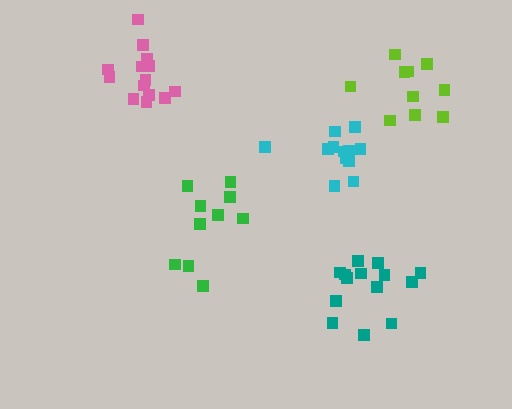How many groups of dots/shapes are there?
There are 5 groups.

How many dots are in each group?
Group 1: 14 dots, Group 2: 14 dots, Group 3: 13 dots, Group 4: 10 dots, Group 5: 10 dots (61 total).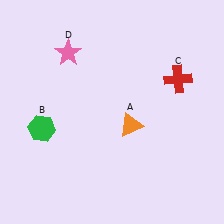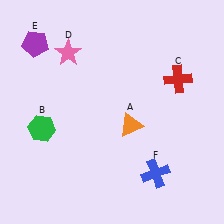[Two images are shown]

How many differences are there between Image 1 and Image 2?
There are 2 differences between the two images.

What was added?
A purple pentagon (E), a blue cross (F) were added in Image 2.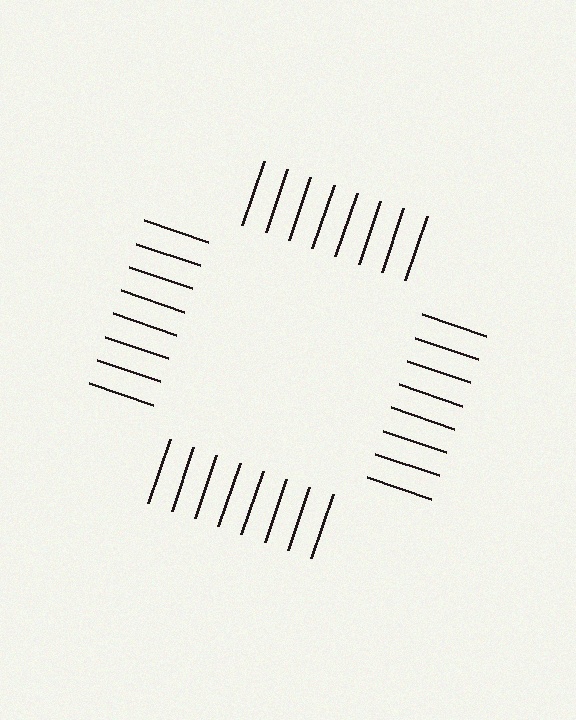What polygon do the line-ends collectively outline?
An illusory square — the line segments terminate on its edges but no continuous stroke is drawn.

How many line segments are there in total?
32 — 8 along each of the 4 edges.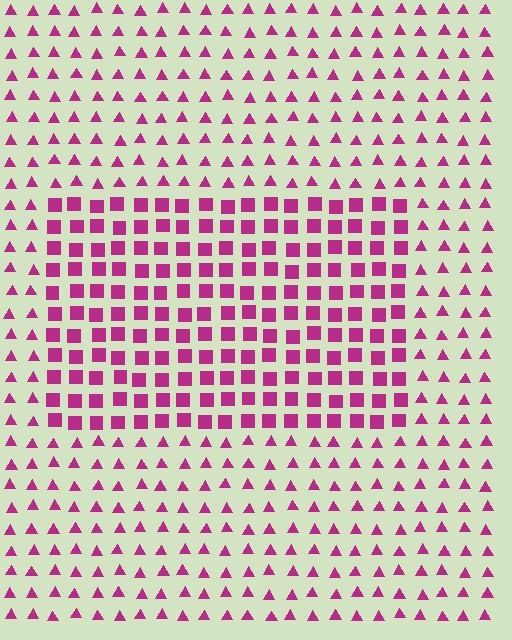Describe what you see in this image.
The image is filled with small magenta elements arranged in a uniform grid. A rectangle-shaped region contains squares, while the surrounding area contains triangles. The boundary is defined purely by the change in element shape.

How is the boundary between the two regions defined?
The boundary is defined by a change in element shape: squares inside vs. triangles outside. All elements share the same color and spacing.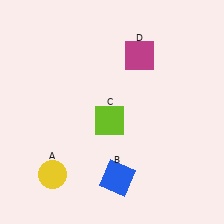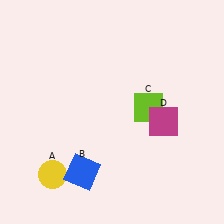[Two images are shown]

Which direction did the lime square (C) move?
The lime square (C) moved right.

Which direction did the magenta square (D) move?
The magenta square (D) moved down.